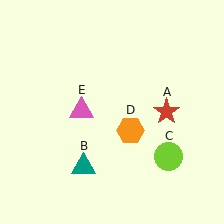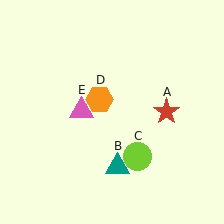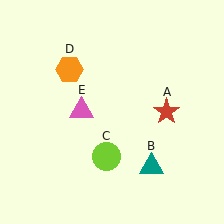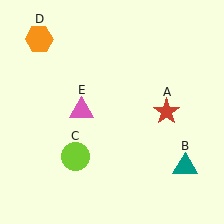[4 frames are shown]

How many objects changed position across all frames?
3 objects changed position: teal triangle (object B), lime circle (object C), orange hexagon (object D).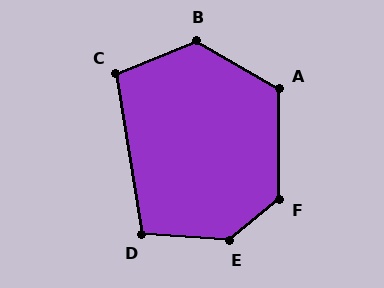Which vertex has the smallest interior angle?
D, at approximately 103 degrees.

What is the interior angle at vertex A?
Approximately 120 degrees (obtuse).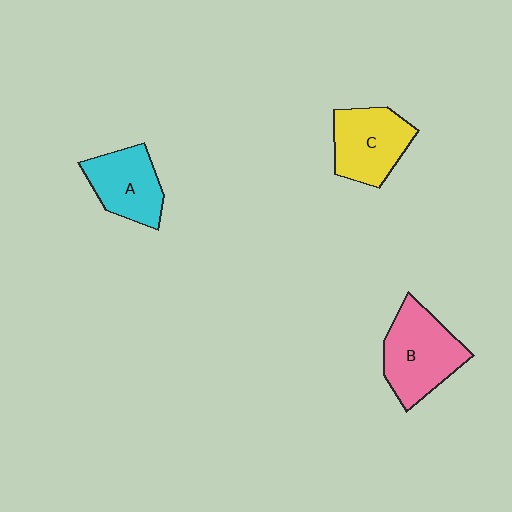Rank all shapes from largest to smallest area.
From largest to smallest: B (pink), C (yellow), A (cyan).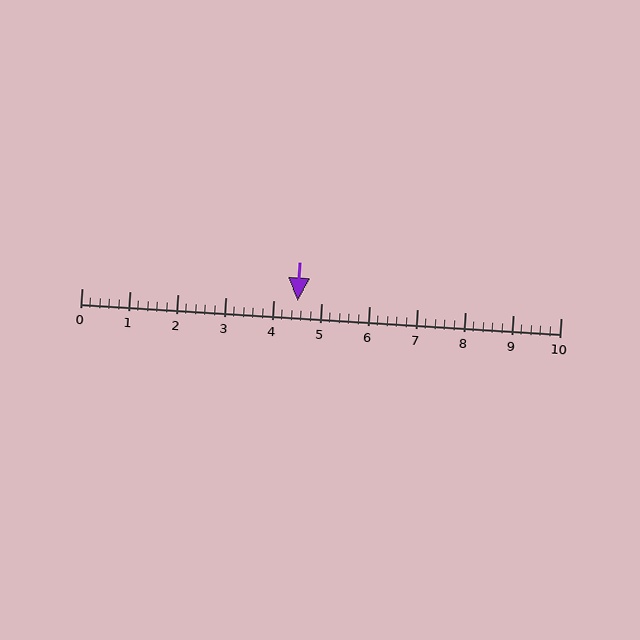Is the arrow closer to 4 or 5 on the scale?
The arrow is closer to 5.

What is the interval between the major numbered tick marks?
The major tick marks are spaced 1 units apart.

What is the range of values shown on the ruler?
The ruler shows values from 0 to 10.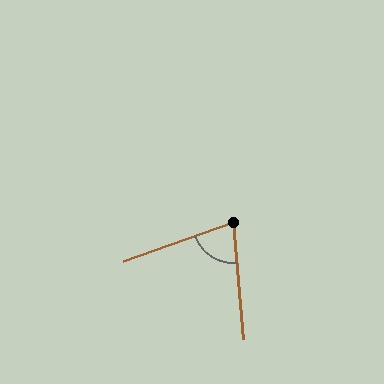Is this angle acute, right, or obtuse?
It is acute.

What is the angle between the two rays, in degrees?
Approximately 75 degrees.